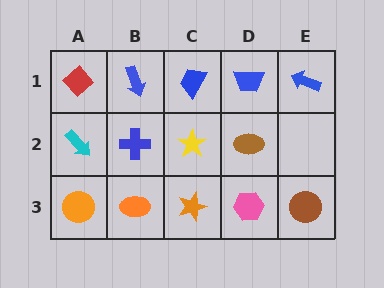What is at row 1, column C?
A blue trapezoid.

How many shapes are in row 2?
4 shapes.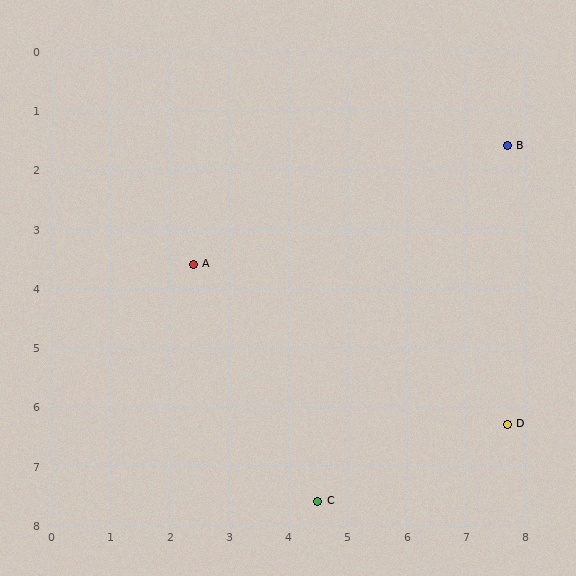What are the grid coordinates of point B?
Point B is at approximately (7.7, 1.6).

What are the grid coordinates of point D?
Point D is at approximately (7.7, 6.3).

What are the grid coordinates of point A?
Point A is at approximately (2.4, 3.6).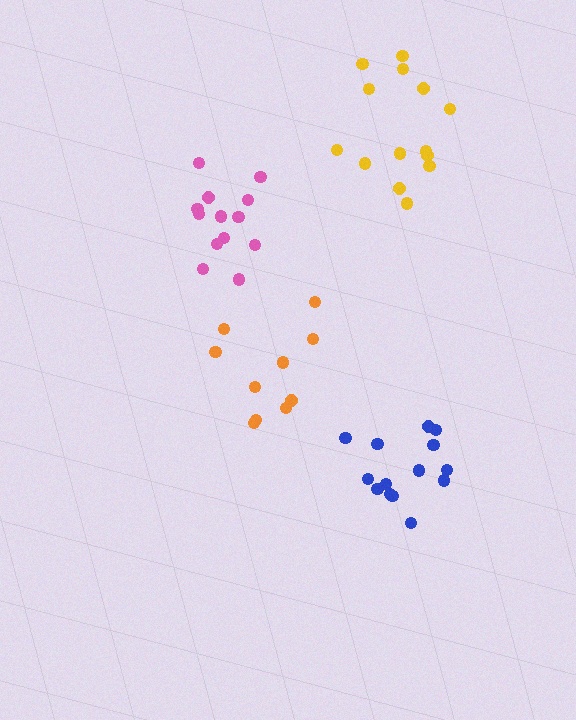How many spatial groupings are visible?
There are 4 spatial groupings.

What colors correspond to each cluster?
The clusters are colored: yellow, pink, blue, orange.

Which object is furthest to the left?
The pink cluster is leftmost.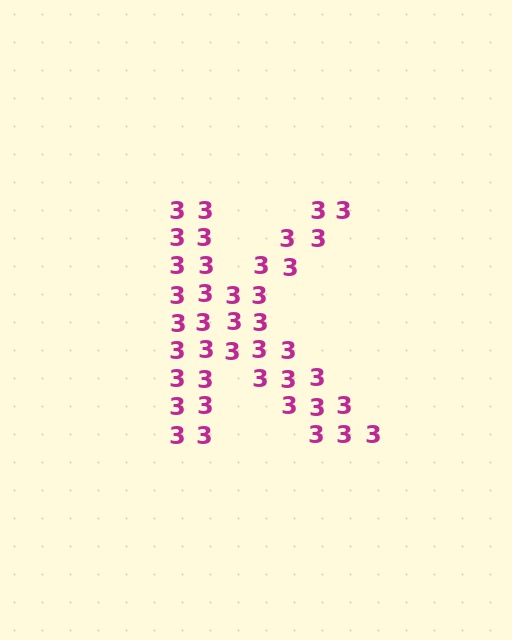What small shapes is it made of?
It is made of small digit 3's.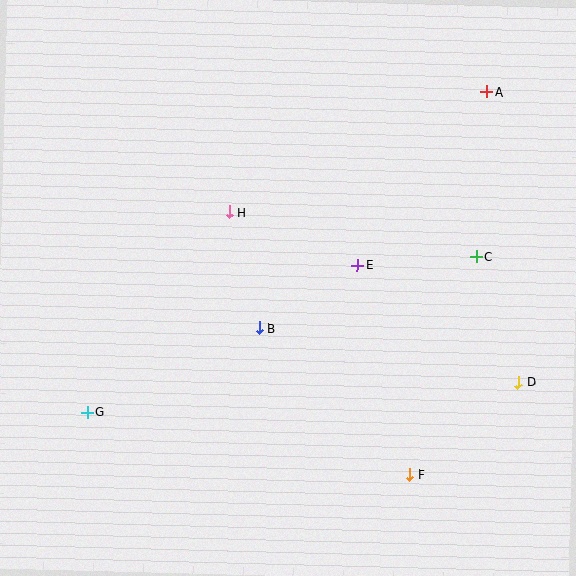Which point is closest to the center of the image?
Point B at (259, 328) is closest to the center.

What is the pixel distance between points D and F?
The distance between D and F is 142 pixels.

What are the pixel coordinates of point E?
Point E is at (358, 265).